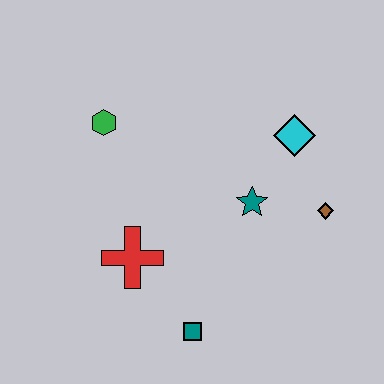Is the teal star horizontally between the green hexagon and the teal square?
No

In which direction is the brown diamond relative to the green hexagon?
The brown diamond is to the right of the green hexagon.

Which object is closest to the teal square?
The red cross is closest to the teal square.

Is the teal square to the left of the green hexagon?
No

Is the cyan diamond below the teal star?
No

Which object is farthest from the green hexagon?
The brown diamond is farthest from the green hexagon.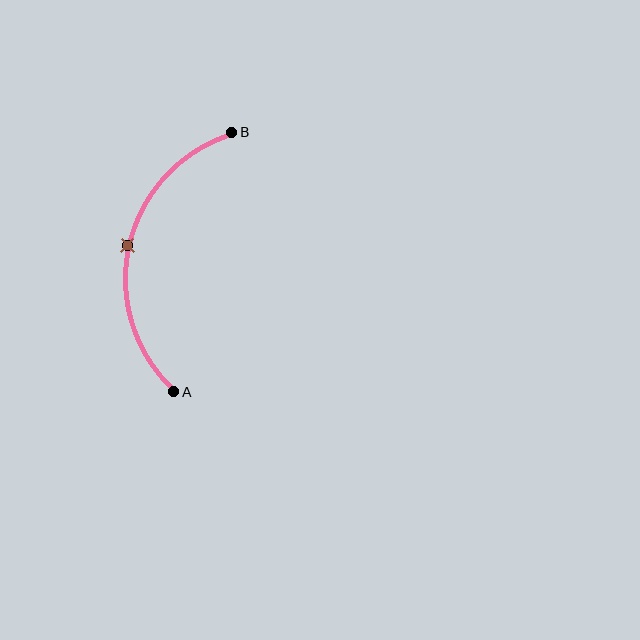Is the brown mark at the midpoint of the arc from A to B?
Yes. The brown mark lies on the arc at equal arc-length from both A and B — it is the arc midpoint.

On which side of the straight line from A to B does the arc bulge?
The arc bulges to the left of the straight line connecting A and B.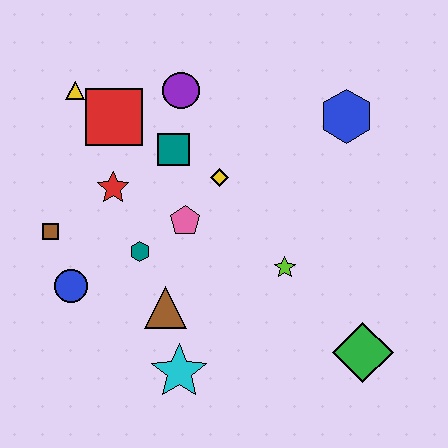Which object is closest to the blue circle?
The brown square is closest to the blue circle.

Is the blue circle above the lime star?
No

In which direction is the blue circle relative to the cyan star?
The blue circle is to the left of the cyan star.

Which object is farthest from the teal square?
The green diamond is farthest from the teal square.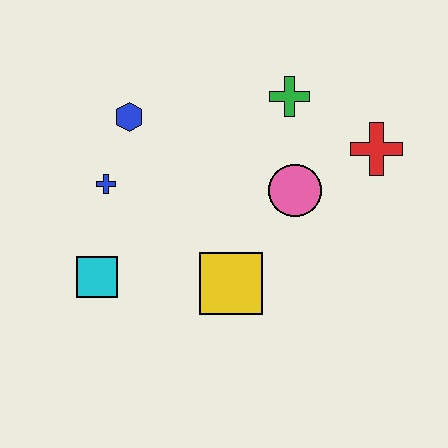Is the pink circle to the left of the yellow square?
No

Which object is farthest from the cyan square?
The red cross is farthest from the cyan square.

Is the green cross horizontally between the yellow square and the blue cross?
No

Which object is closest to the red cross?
The pink circle is closest to the red cross.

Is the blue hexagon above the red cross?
Yes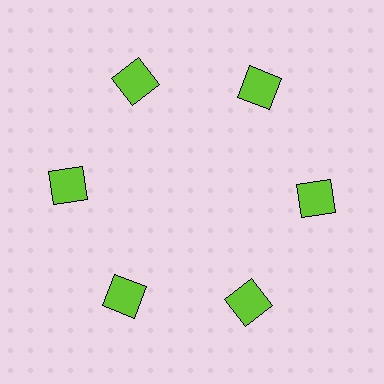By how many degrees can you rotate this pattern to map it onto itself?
The pattern maps onto itself every 60 degrees of rotation.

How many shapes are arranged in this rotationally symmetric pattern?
There are 6 shapes, arranged in 6 groups of 1.